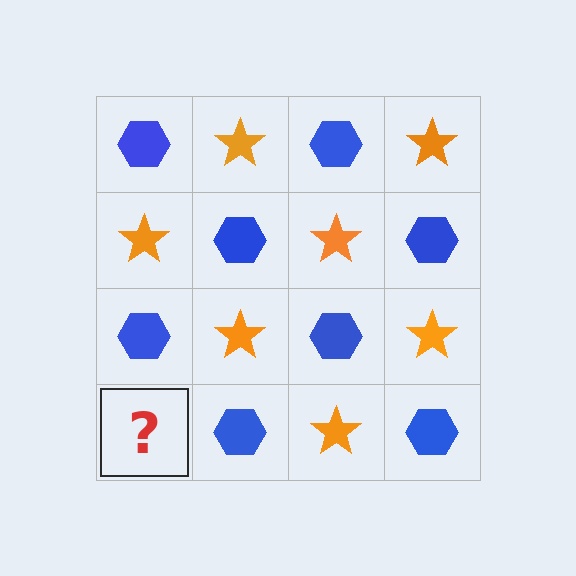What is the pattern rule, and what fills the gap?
The rule is that it alternates blue hexagon and orange star in a checkerboard pattern. The gap should be filled with an orange star.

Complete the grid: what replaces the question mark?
The question mark should be replaced with an orange star.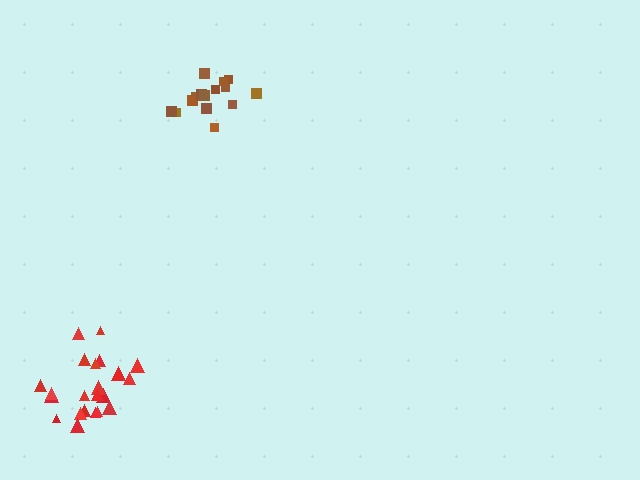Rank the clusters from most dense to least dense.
red, brown.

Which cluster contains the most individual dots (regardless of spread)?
Red (22).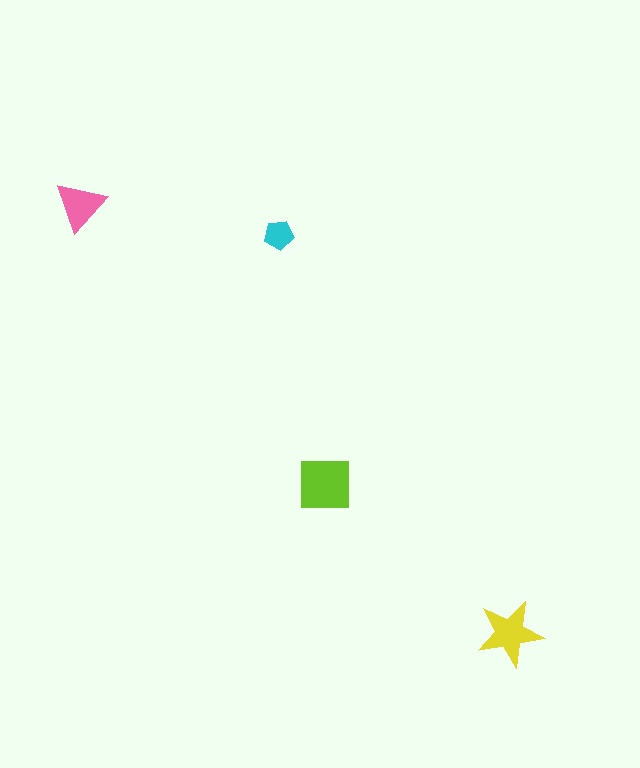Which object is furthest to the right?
The yellow star is rightmost.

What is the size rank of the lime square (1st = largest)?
1st.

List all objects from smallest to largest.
The cyan pentagon, the pink triangle, the yellow star, the lime square.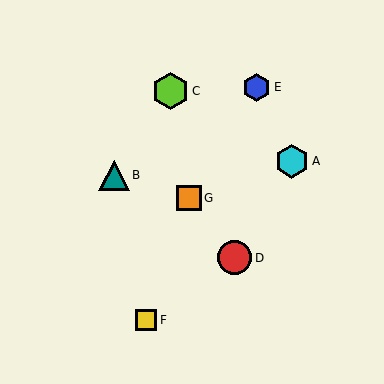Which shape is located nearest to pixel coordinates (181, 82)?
The lime hexagon (labeled C) at (171, 91) is nearest to that location.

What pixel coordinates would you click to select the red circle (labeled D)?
Click at (235, 258) to select the red circle D.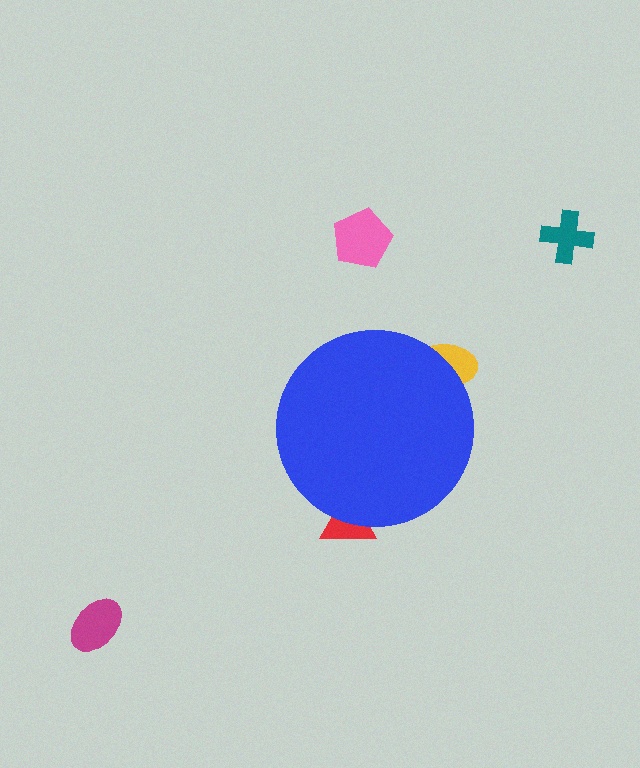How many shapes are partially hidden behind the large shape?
2 shapes are partially hidden.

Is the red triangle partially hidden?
Yes, the red triangle is partially hidden behind the blue circle.